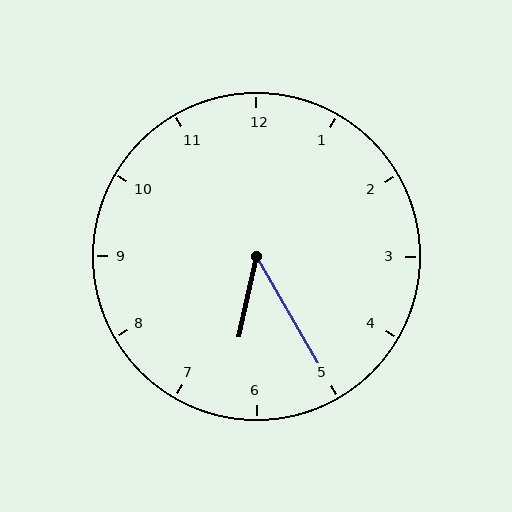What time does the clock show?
6:25.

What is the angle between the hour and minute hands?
Approximately 42 degrees.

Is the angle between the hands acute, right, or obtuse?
It is acute.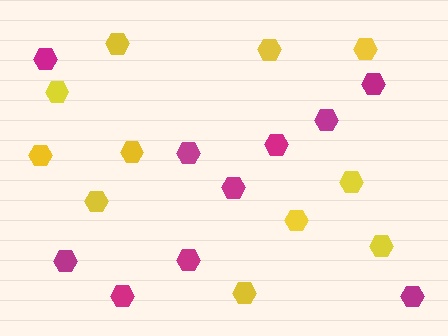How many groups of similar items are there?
There are 2 groups: one group of yellow hexagons (11) and one group of magenta hexagons (10).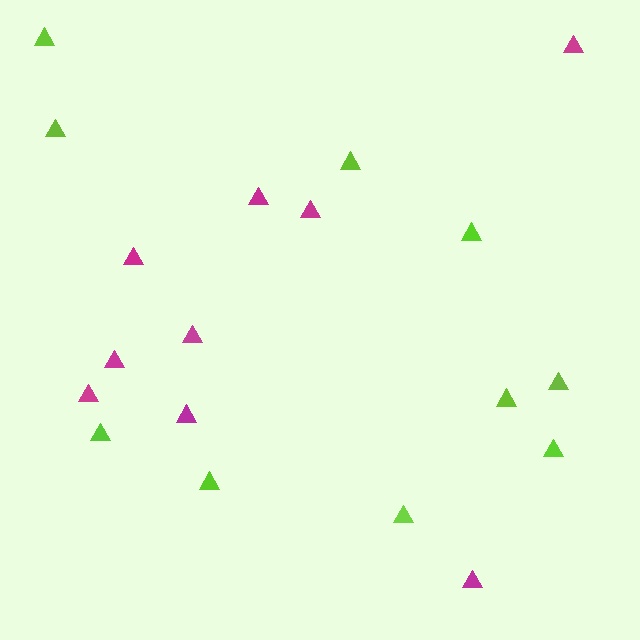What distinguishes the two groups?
There are 2 groups: one group of lime triangles (10) and one group of magenta triangles (9).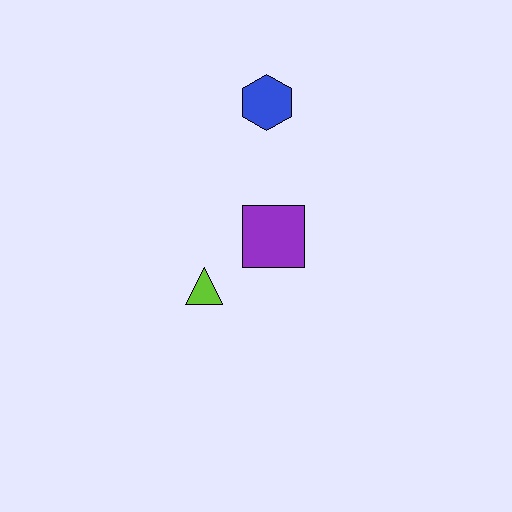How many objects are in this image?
There are 3 objects.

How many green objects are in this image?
There are no green objects.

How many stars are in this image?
There are no stars.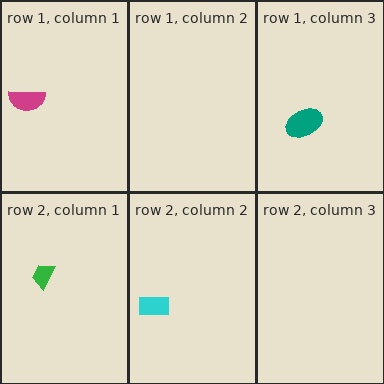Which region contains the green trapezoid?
The row 2, column 1 region.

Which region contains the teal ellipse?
The row 1, column 3 region.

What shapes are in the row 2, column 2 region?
The cyan rectangle.